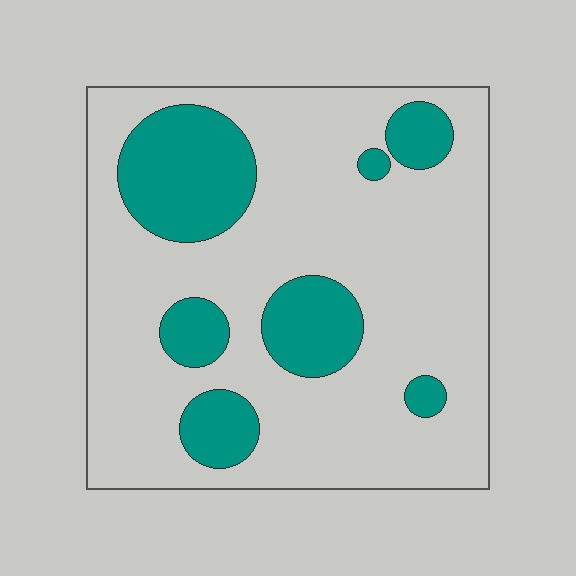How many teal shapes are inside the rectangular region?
7.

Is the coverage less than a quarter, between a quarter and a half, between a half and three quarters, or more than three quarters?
Less than a quarter.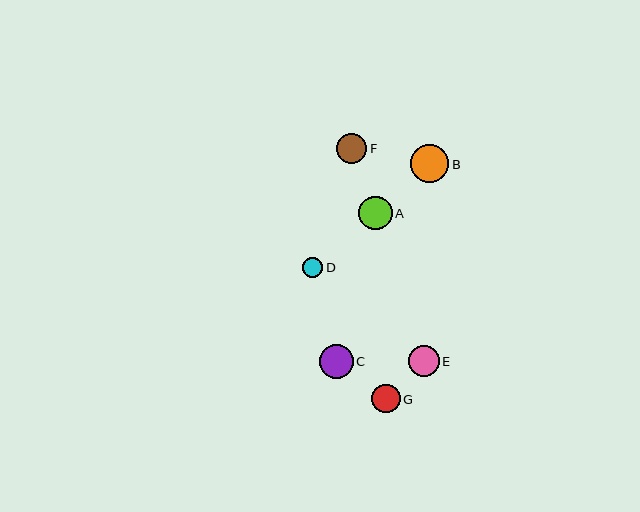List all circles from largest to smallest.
From largest to smallest: B, C, A, E, F, G, D.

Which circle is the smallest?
Circle D is the smallest with a size of approximately 20 pixels.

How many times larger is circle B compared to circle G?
Circle B is approximately 1.4 times the size of circle G.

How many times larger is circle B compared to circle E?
Circle B is approximately 1.3 times the size of circle E.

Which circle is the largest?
Circle B is the largest with a size of approximately 39 pixels.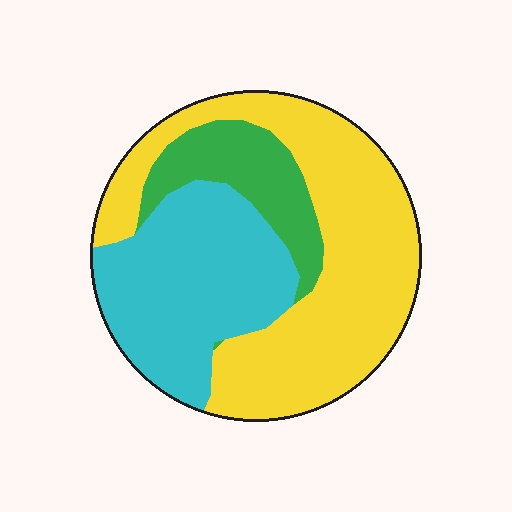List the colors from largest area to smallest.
From largest to smallest: yellow, cyan, green.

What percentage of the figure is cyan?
Cyan covers 34% of the figure.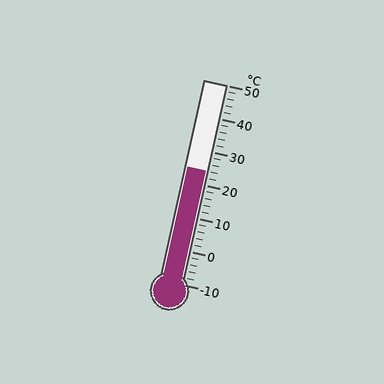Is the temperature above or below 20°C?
The temperature is above 20°C.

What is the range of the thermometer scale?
The thermometer scale ranges from -10°C to 50°C.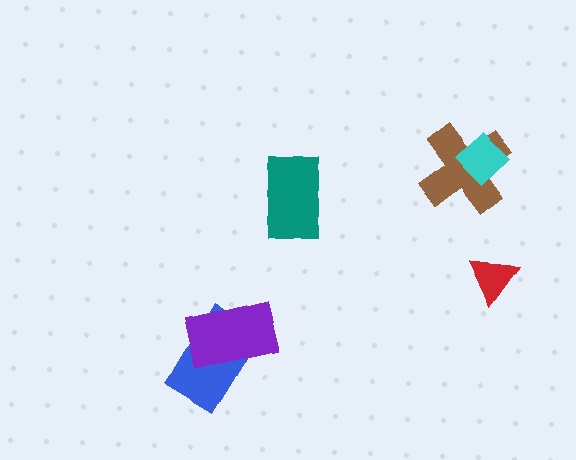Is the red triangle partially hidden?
No, no other shape covers it.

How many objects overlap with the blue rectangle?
1 object overlaps with the blue rectangle.